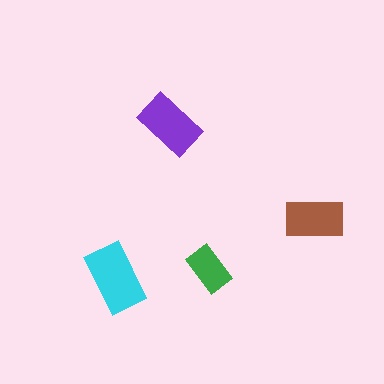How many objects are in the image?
There are 4 objects in the image.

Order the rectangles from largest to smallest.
the cyan one, the purple one, the brown one, the green one.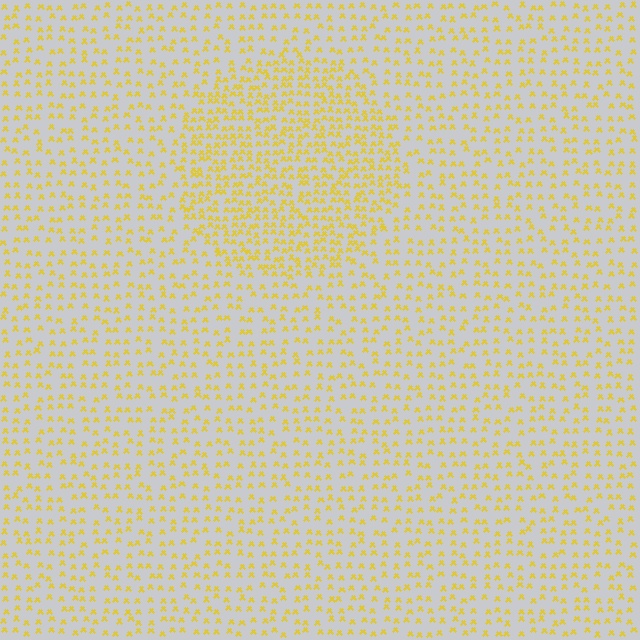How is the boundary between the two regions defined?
The boundary is defined by a change in element density (approximately 1.9x ratio). All elements are the same color, size, and shape.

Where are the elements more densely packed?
The elements are more densely packed inside the circle boundary.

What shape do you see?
I see a circle.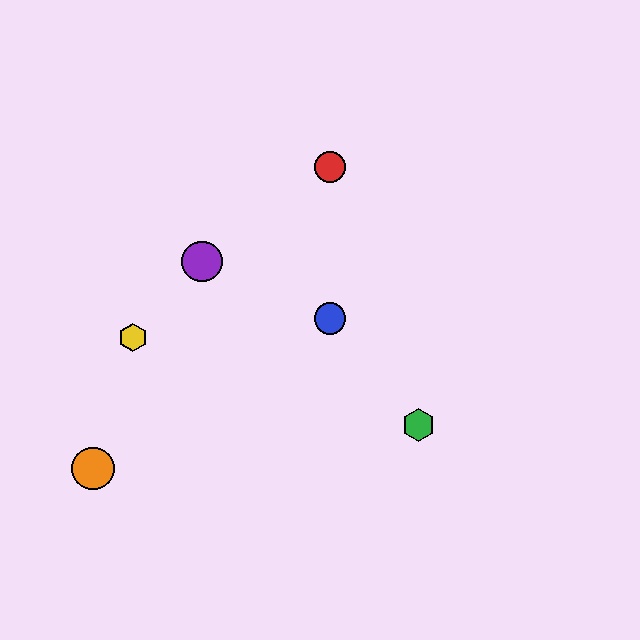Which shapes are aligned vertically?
The red circle, the blue circle are aligned vertically.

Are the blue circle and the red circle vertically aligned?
Yes, both are at x≈330.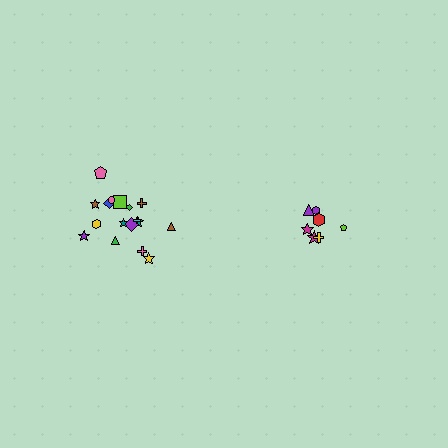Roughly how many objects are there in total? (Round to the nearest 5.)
Roughly 25 objects in total.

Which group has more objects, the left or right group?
The left group.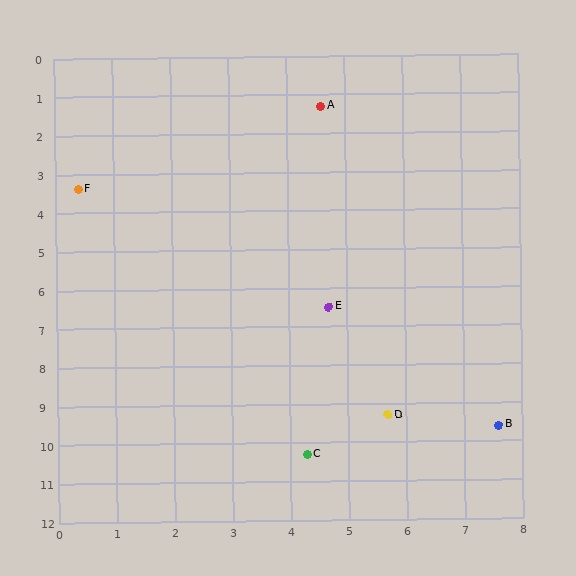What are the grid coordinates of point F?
Point F is at approximately (0.4, 3.4).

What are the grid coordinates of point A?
Point A is at approximately (4.6, 1.3).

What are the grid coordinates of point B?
Point B is at approximately (7.6, 9.6).